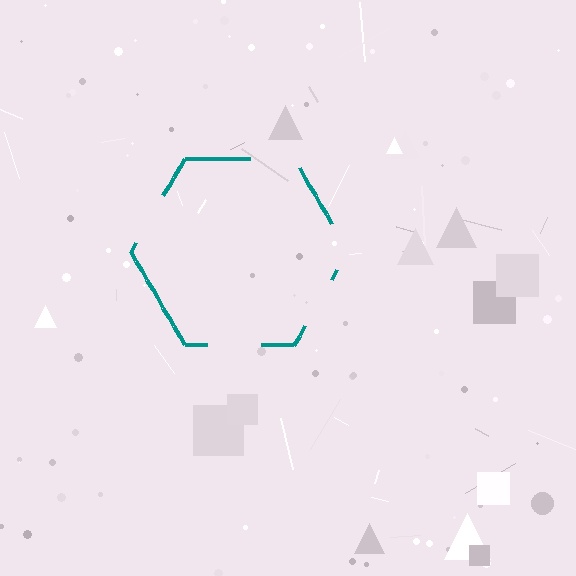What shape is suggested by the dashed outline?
The dashed outline suggests a hexagon.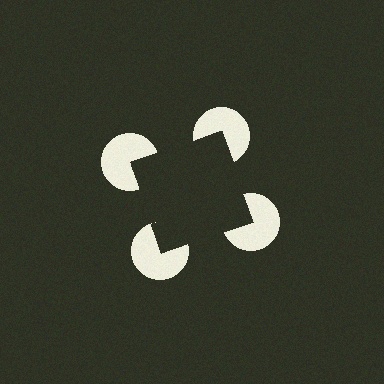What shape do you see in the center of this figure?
An illusory square — its edges are inferred from the aligned wedge cuts in the pac-man discs, not physically drawn.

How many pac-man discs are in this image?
There are 4 — one at each vertex of the illusory square.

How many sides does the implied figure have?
4 sides.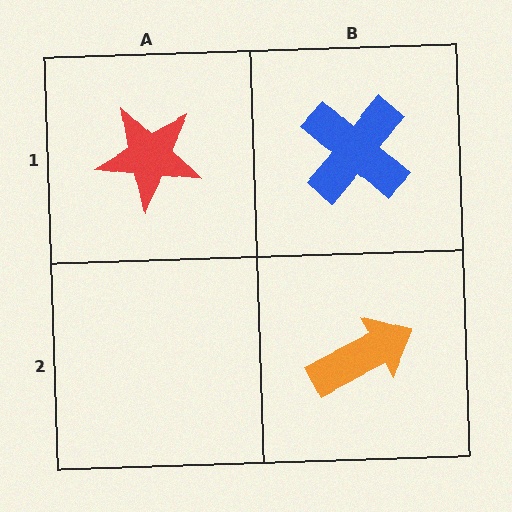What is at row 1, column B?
A blue cross.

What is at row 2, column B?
An orange arrow.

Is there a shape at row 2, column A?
No, that cell is empty.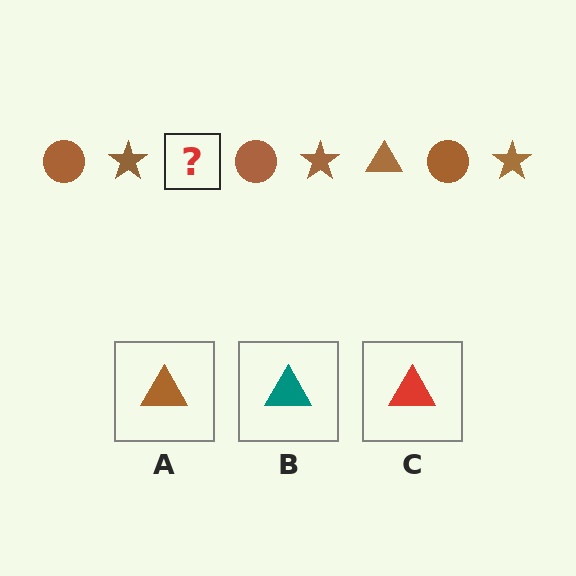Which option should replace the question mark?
Option A.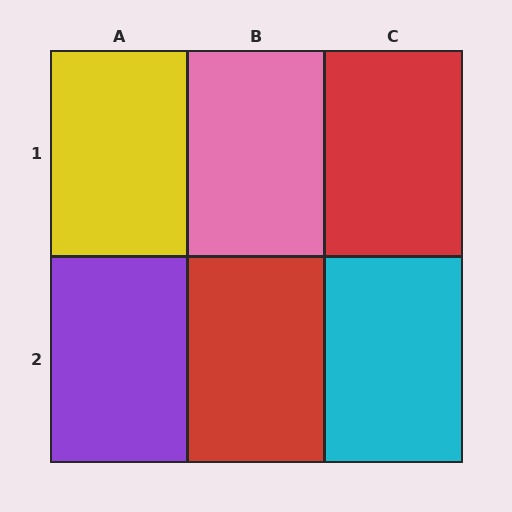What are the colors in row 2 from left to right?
Purple, red, cyan.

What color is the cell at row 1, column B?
Pink.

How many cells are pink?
1 cell is pink.